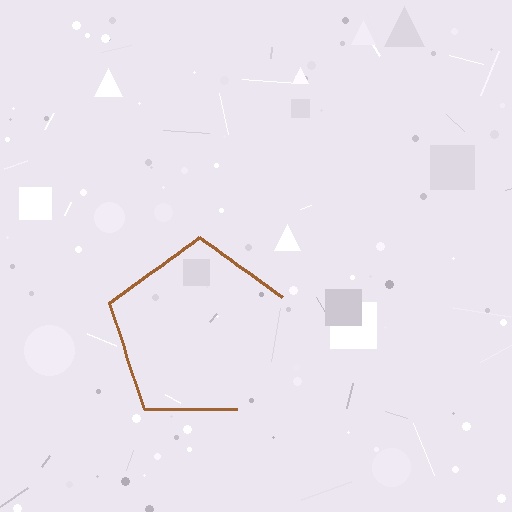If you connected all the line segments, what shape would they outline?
They would outline a pentagon.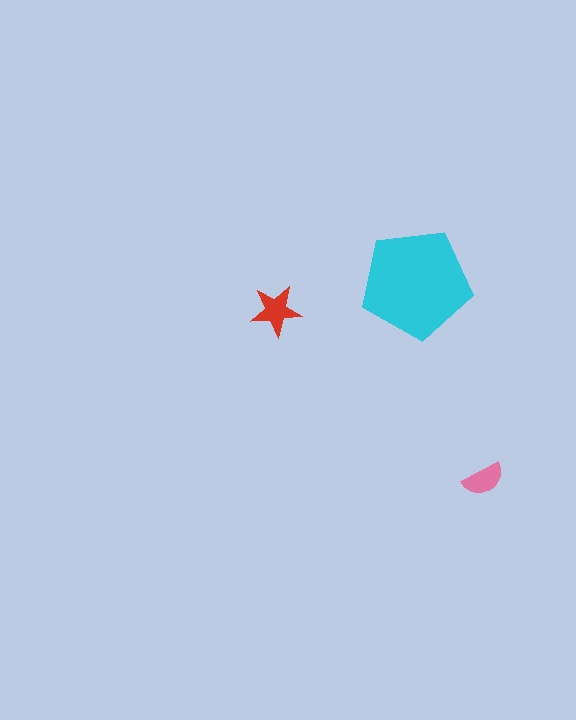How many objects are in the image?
There are 3 objects in the image.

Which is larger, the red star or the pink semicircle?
The red star.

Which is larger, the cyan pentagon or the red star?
The cyan pentagon.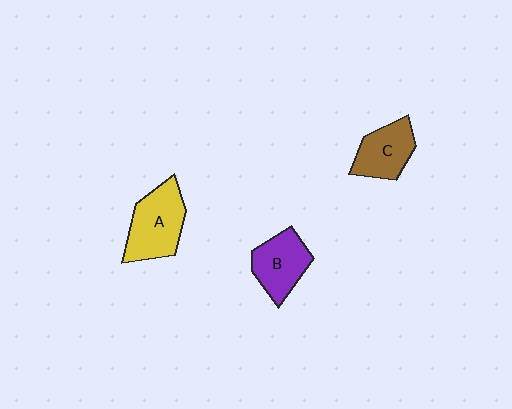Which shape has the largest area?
Shape A (yellow).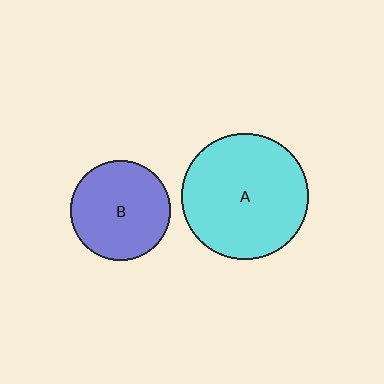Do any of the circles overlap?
No, none of the circles overlap.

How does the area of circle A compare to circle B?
Approximately 1.6 times.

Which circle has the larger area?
Circle A (cyan).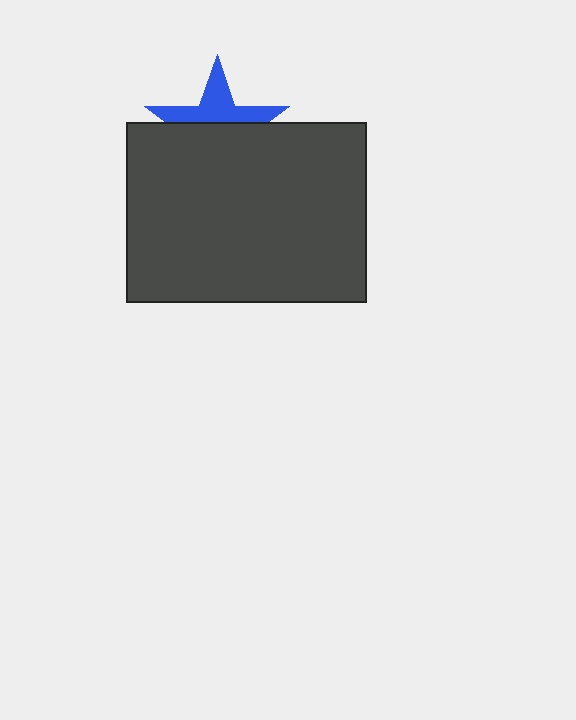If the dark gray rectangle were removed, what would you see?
You would see the complete blue star.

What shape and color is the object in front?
The object in front is a dark gray rectangle.